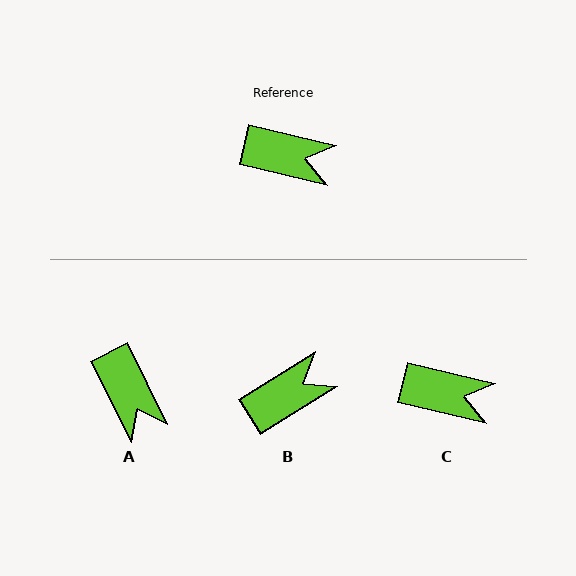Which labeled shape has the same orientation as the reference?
C.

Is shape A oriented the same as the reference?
No, it is off by about 50 degrees.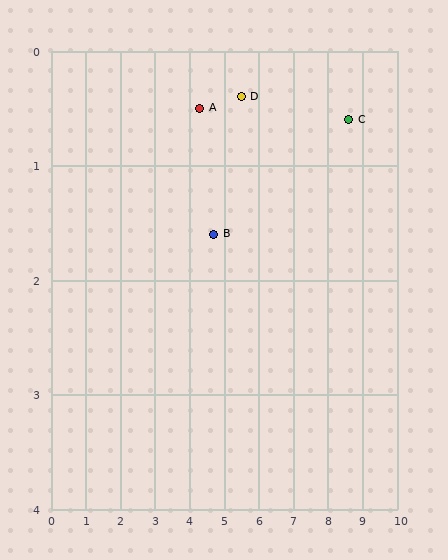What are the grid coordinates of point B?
Point B is at approximately (4.7, 1.6).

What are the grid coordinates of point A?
Point A is at approximately (4.3, 0.5).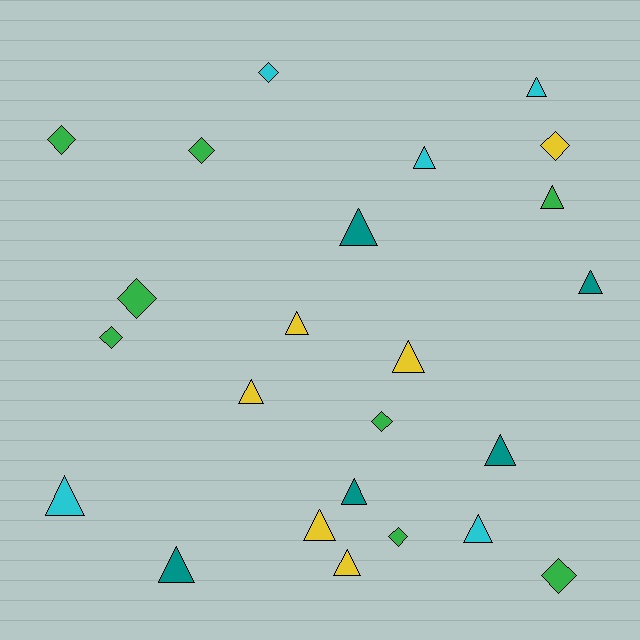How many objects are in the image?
There are 24 objects.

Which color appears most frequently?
Green, with 8 objects.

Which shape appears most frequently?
Triangle, with 15 objects.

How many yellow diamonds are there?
There is 1 yellow diamond.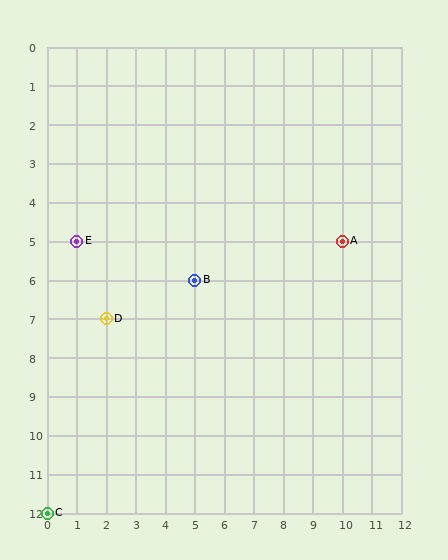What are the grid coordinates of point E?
Point E is at grid coordinates (1, 5).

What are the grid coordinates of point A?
Point A is at grid coordinates (10, 5).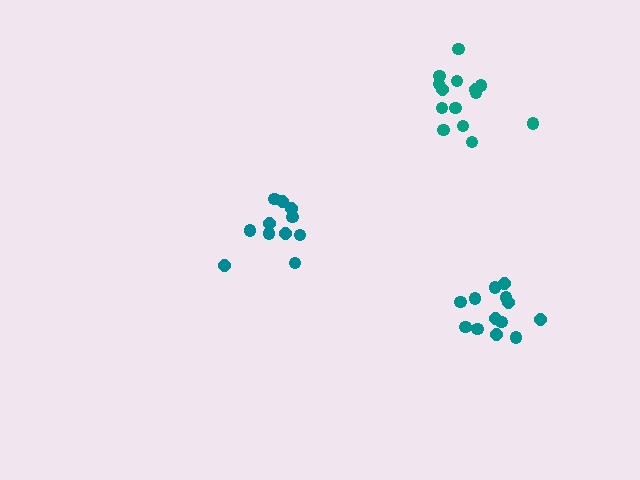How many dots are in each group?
Group 1: 14 dots, Group 2: 11 dots, Group 3: 13 dots (38 total).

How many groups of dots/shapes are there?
There are 3 groups.